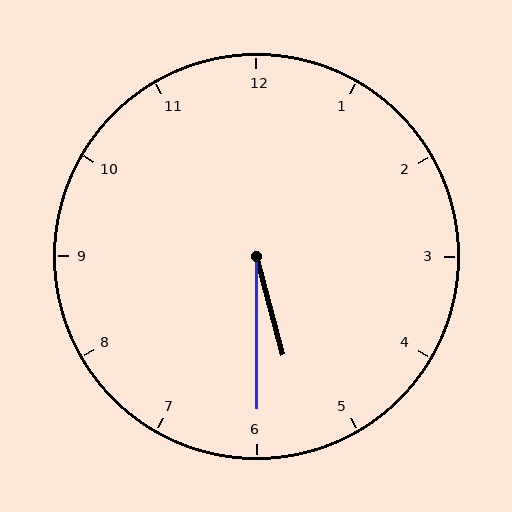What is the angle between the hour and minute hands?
Approximately 15 degrees.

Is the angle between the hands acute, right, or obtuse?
It is acute.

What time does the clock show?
5:30.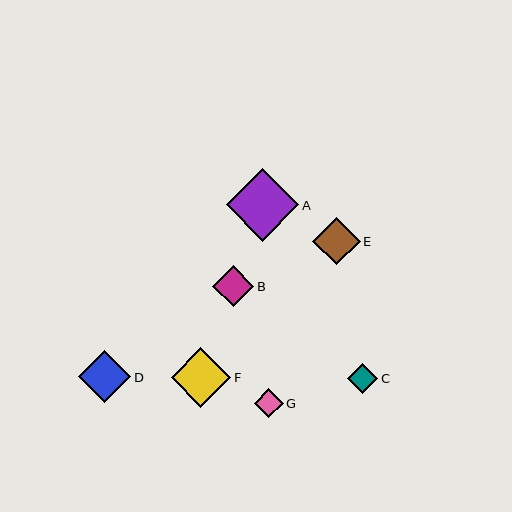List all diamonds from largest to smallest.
From largest to smallest: A, F, D, E, B, C, G.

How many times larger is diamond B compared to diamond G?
Diamond B is approximately 1.4 times the size of diamond G.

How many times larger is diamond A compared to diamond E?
Diamond A is approximately 1.5 times the size of diamond E.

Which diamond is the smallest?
Diamond G is the smallest with a size of approximately 29 pixels.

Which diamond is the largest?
Diamond A is the largest with a size of approximately 73 pixels.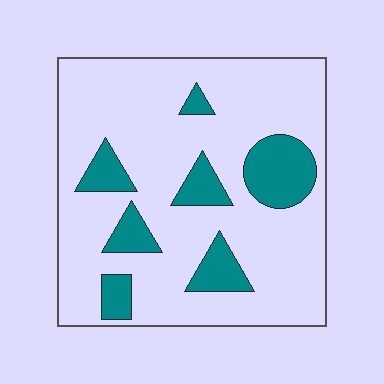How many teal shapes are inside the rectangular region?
7.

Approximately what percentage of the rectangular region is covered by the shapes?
Approximately 20%.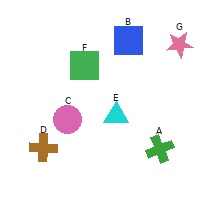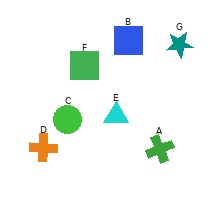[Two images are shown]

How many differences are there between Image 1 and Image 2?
There are 3 differences between the two images.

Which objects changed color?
C changed from pink to green. D changed from brown to orange. G changed from pink to teal.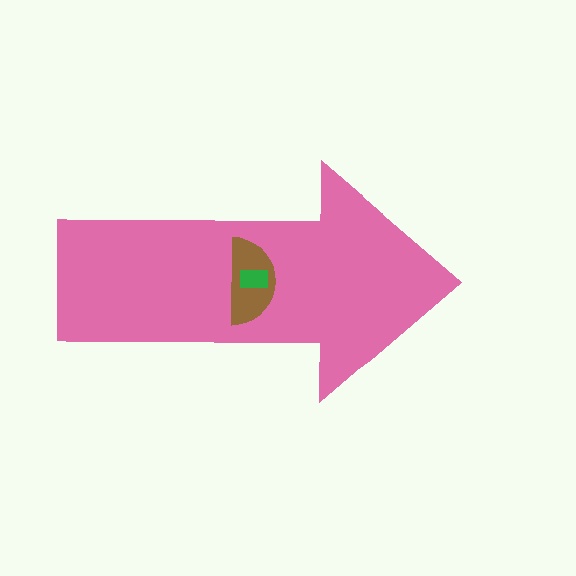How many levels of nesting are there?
3.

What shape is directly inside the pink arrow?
The brown semicircle.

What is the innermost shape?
The green rectangle.